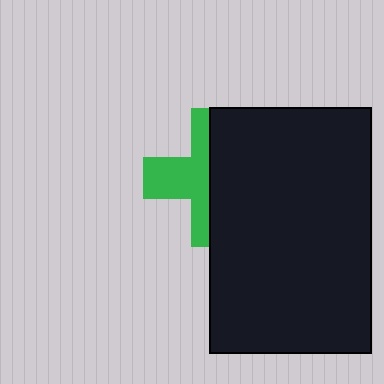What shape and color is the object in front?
The object in front is a black rectangle.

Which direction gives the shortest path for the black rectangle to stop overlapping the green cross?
Moving right gives the shortest separation.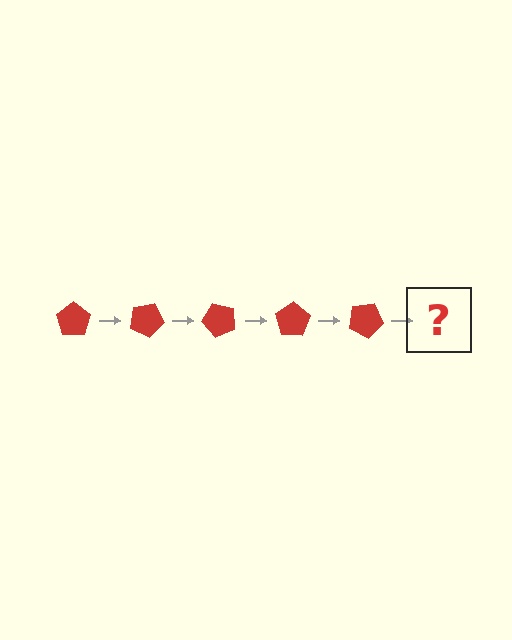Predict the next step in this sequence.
The next step is a red pentagon rotated 125 degrees.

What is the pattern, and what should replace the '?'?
The pattern is that the pentagon rotates 25 degrees each step. The '?' should be a red pentagon rotated 125 degrees.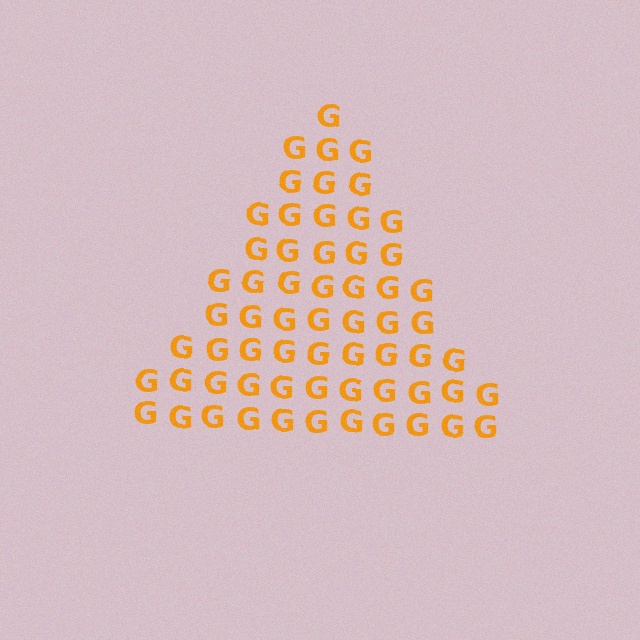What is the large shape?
The large shape is a triangle.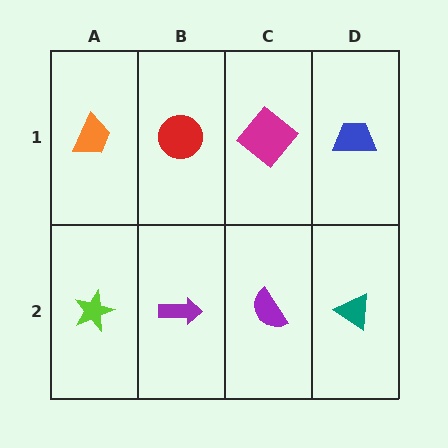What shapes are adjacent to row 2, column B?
A red circle (row 1, column B), a lime star (row 2, column A), a purple semicircle (row 2, column C).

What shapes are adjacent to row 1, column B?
A purple arrow (row 2, column B), an orange trapezoid (row 1, column A), a magenta diamond (row 1, column C).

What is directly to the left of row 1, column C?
A red circle.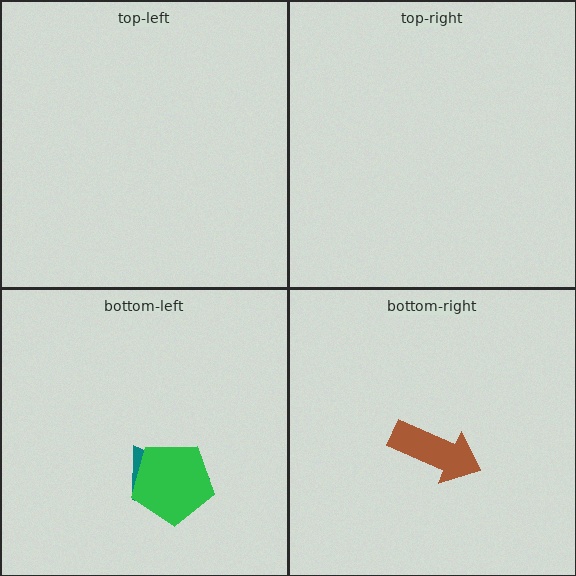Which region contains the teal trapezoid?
The bottom-left region.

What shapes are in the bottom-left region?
The teal trapezoid, the green pentagon.